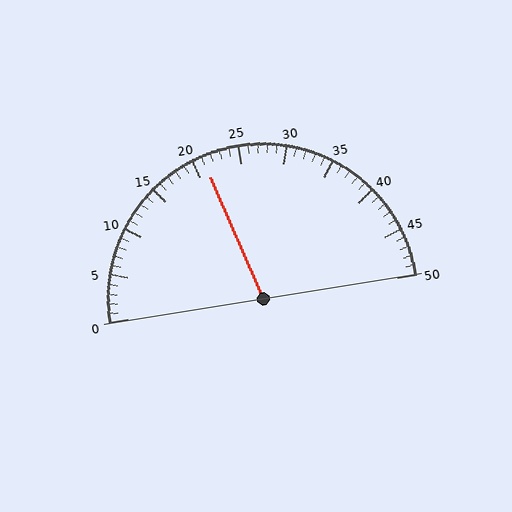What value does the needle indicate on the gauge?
The needle indicates approximately 21.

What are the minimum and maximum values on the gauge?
The gauge ranges from 0 to 50.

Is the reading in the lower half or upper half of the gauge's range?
The reading is in the lower half of the range (0 to 50).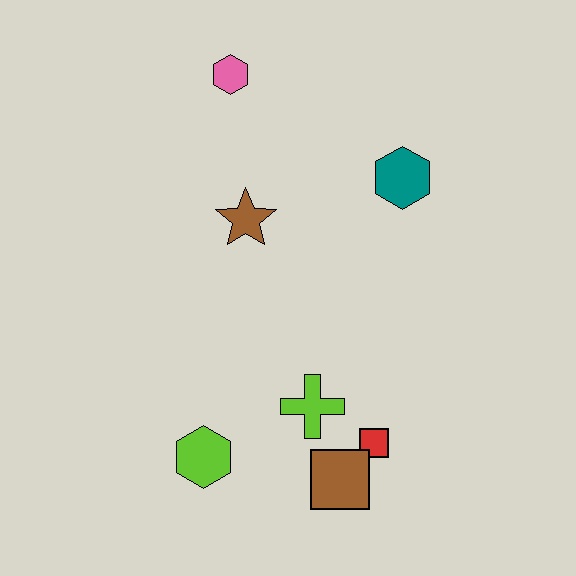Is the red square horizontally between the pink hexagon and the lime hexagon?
No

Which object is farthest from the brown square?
The pink hexagon is farthest from the brown square.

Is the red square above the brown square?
Yes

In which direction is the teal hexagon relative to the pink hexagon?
The teal hexagon is to the right of the pink hexagon.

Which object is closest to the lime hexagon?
The lime cross is closest to the lime hexagon.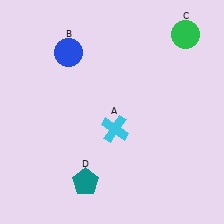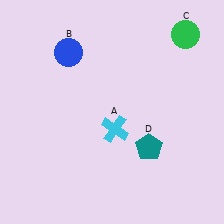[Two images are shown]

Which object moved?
The teal pentagon (D) moved right.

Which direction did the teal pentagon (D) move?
The teal pentagon (D) moved right.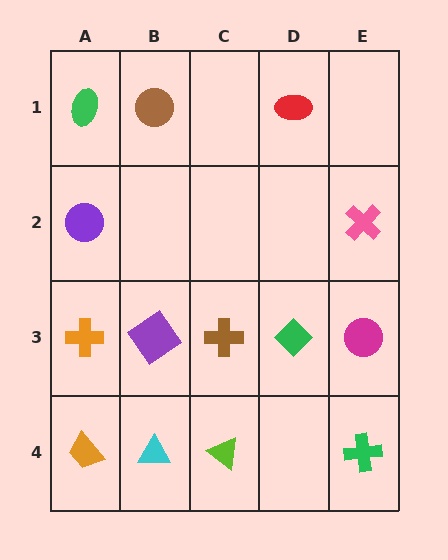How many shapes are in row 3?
5 shapes.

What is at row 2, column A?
A purple circle.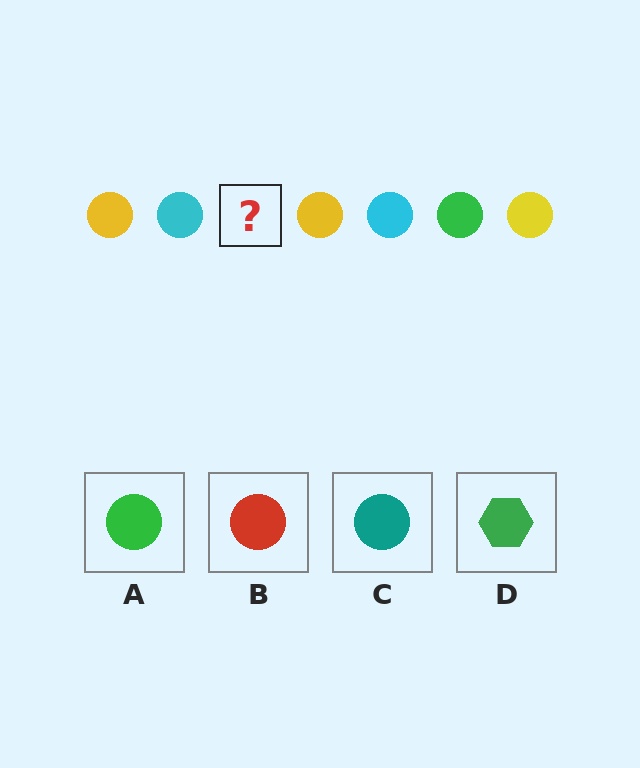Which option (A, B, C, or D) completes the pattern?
A.